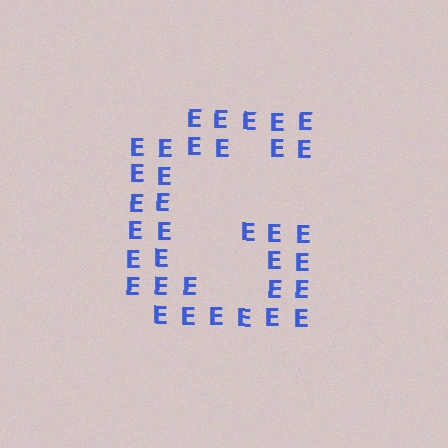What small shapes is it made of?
It is made of small letter E's.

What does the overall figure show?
The overall figure shows the letter G.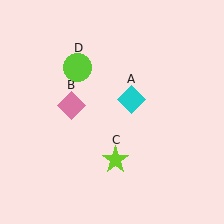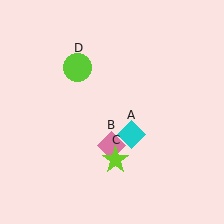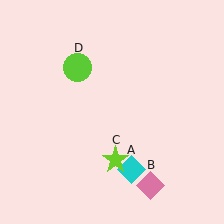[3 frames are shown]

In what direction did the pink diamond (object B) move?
The pink diamond (object B) moved down and to the right.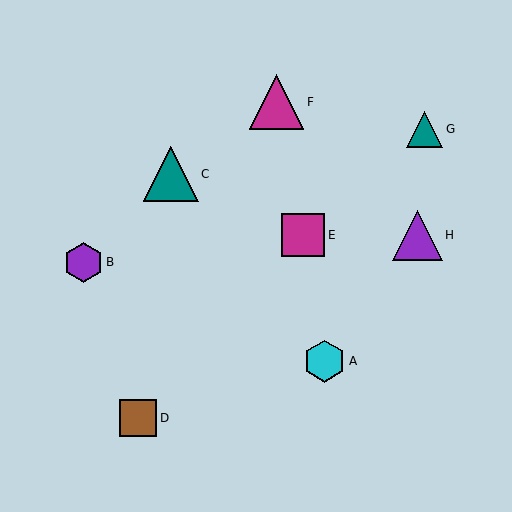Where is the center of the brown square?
The center of the brown square is at (138, 418).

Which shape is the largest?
The teal triangle (labeled C) is the largest.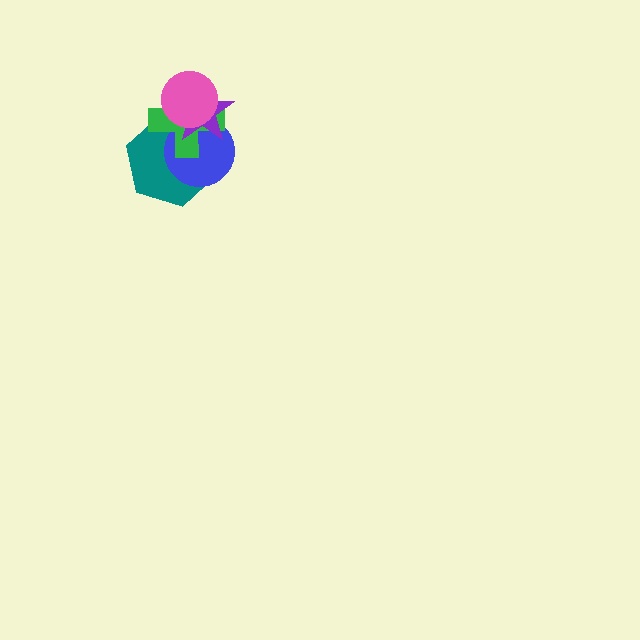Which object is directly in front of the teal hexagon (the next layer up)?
The blue circle is directly in front of the teal hexagon.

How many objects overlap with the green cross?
4 objects overlap with the green cross.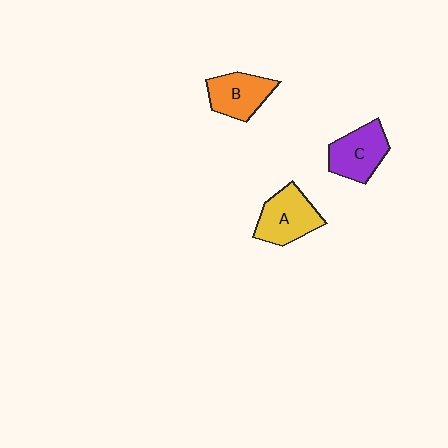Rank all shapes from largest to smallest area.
From largest to smallest: A (yellow), C (purple), B (orange).